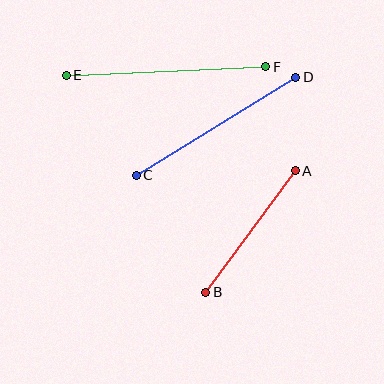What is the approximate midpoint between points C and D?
The midpoint is at approximately (216, 126) pixels.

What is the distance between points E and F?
The distance is approximately 200 pixels.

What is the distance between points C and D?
The distance is approximately 187 pixels.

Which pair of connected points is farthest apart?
Points E and F are farthest apart.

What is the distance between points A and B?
The distance is approximately 151 pixels.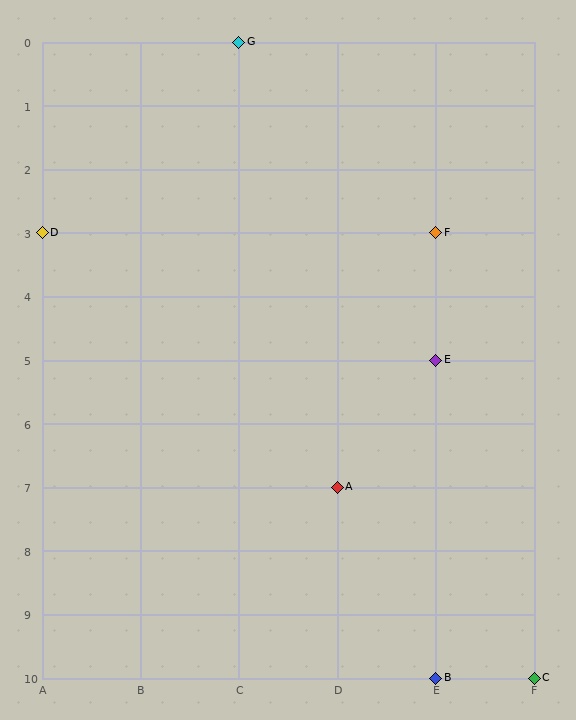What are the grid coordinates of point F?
Point F is at grid coordinates (E, 3).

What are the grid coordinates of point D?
Point D is at grid coordinates (A, 3).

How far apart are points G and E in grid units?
Points G and E are 2 columns and 5 rows apart (about 5.4 grid units diagonally).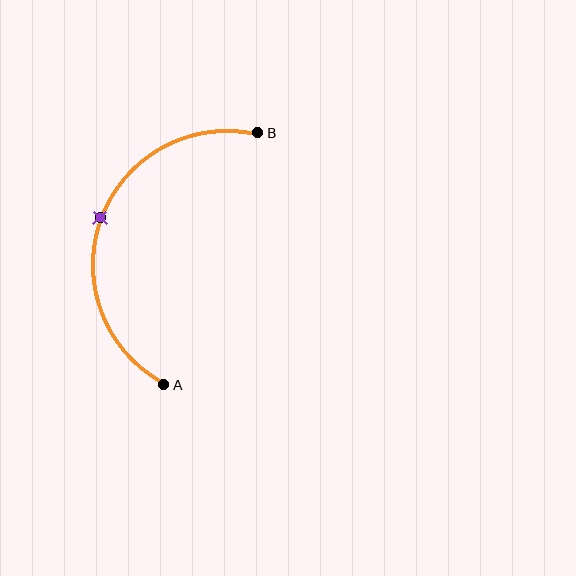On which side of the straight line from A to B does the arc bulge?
The arc bulges to the left of the straight line connecting A and B.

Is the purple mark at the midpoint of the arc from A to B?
Yes. The purple mark lies on the arc at equal arc-length from both A and B — it is the arc midpoint.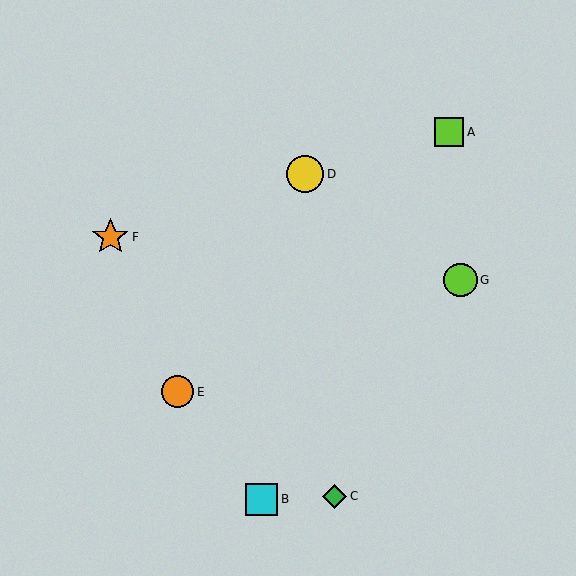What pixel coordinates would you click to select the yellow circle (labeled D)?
Click at (305, 174) to select the yellow circle D.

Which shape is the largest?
The yellow circle (labeled D) is the largest.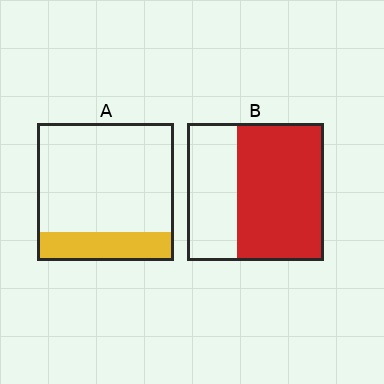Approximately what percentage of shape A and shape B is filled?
A is approximately 20% and B is approximately 65%.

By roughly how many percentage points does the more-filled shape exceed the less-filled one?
By roughly 40 percentage points (B over A).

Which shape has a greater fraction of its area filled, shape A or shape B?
Shape B.